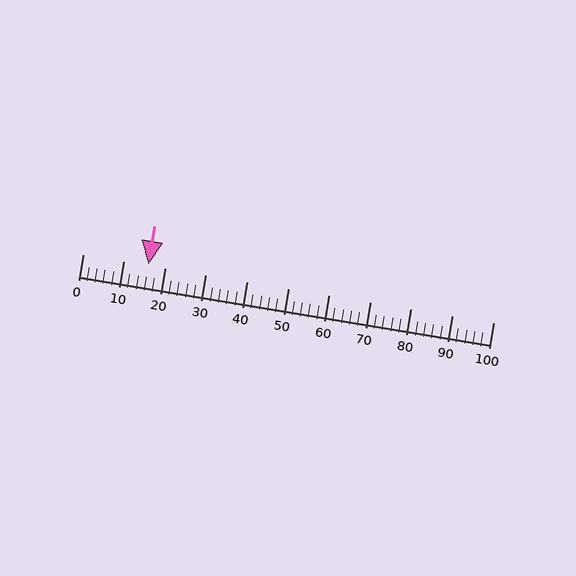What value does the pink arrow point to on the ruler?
The pink arrow points to approximately 16.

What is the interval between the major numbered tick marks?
The major tick marks are spaced 10 units apart.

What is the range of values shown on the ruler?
The ruler shows values from 0 to 100.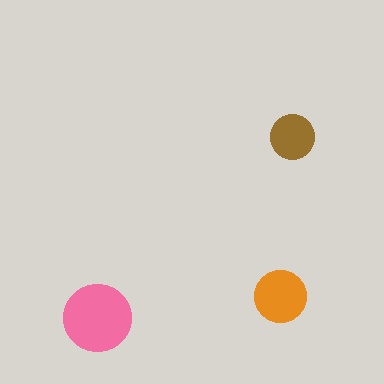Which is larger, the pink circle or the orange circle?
The pink one.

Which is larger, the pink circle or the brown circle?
The pink one.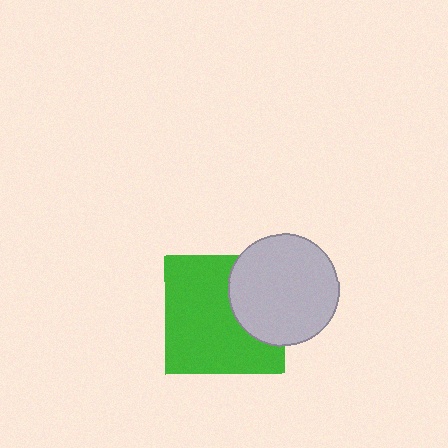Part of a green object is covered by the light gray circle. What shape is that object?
It is a square.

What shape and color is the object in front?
The object in front is a light gray circle.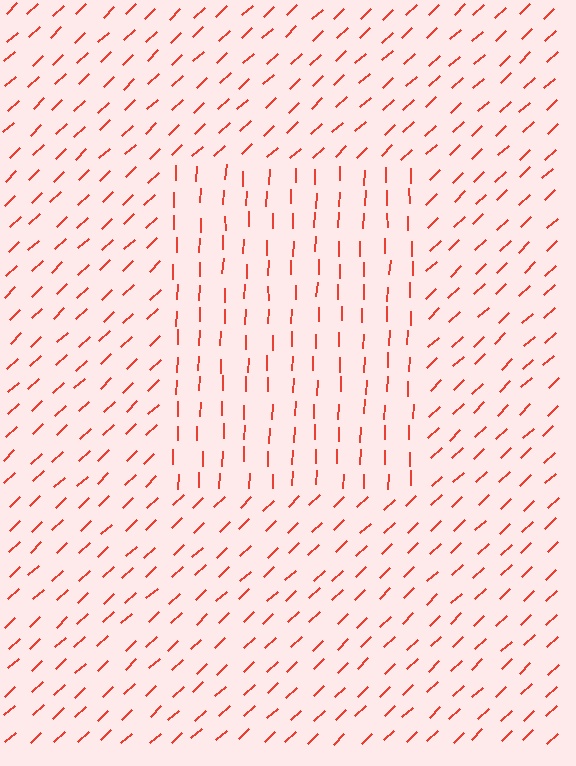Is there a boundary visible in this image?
Yes, there is a texture boundary formed by a change in line orientation.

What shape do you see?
I see a rectangle.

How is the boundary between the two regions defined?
The boundary is defined purely by a change in line orientation (approximately 45 degrees difference). All lines are the same color and thickness.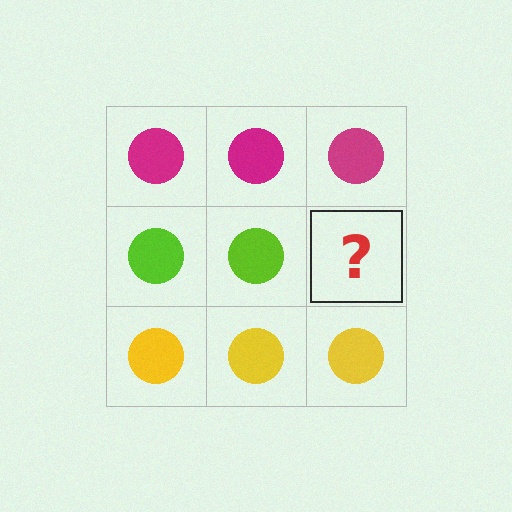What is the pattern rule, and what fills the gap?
The rule is that each row has a consistent color. The gap should be filled with a lime circle.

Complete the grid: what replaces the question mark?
The question mark should be replaced with a lime circle.